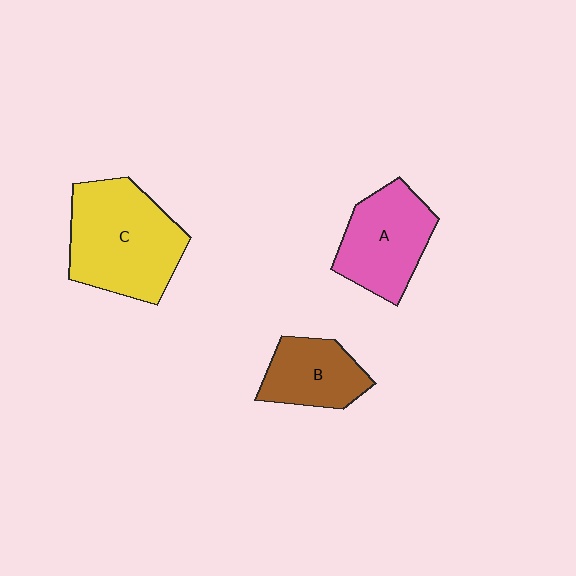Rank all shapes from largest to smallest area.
From largest to smallest: C (yellow), A (pink), B (brown).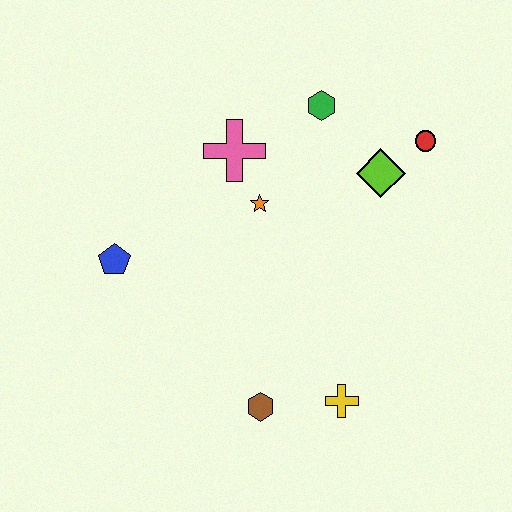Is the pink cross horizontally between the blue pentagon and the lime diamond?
Yes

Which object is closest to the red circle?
The lime diamond is closest to the red circle.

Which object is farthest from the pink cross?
The yellow cross is farthest from the pink cross.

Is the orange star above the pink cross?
No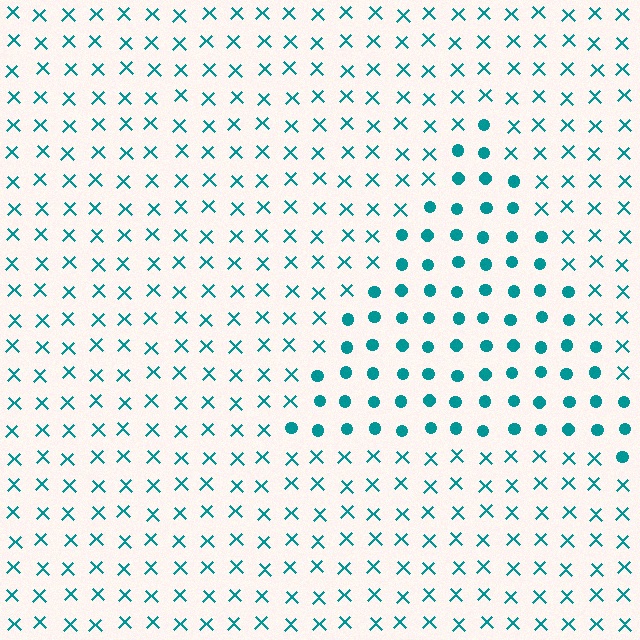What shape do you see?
I see a triangle.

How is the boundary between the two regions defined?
The boundary is defined by a change in element shape: circles inside vs. X marks outside. All elements share the same color and spacing.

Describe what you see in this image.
The image is filled with small teal elements arranged in a uniform grid. A triangle-shaped region contains circles, while the surrounding area contains X marks. The boundary is defined purely by the change in element shape.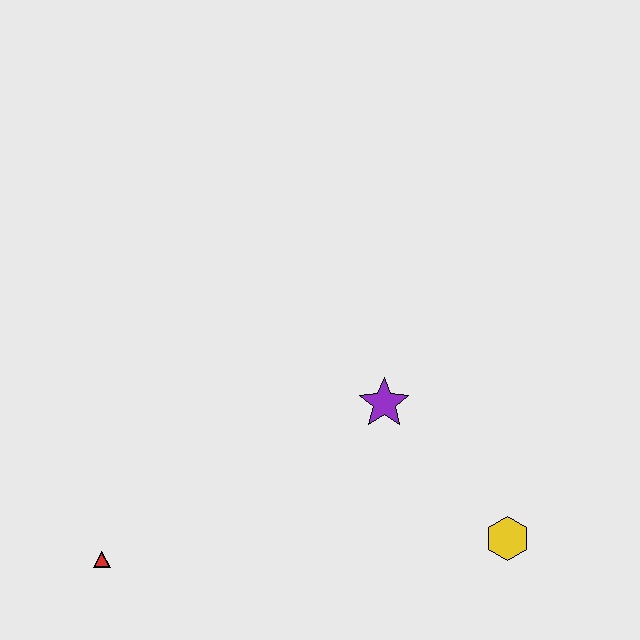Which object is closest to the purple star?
The yellow hexagon is closest to the purple star.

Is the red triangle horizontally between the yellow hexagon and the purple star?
No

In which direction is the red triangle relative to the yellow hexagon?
The red triangle is to the left of the yellow hexagon.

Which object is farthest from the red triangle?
The yellow hexagon is farthest from the red triangle.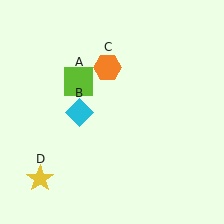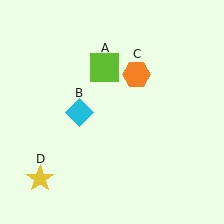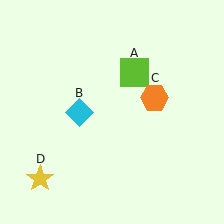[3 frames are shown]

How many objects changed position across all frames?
2 objects changed position: lime square (object A), orange hexagon (object C).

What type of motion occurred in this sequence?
The lime square (object A), orange hexagon (object C) rotated clockwise around the center of the scene.